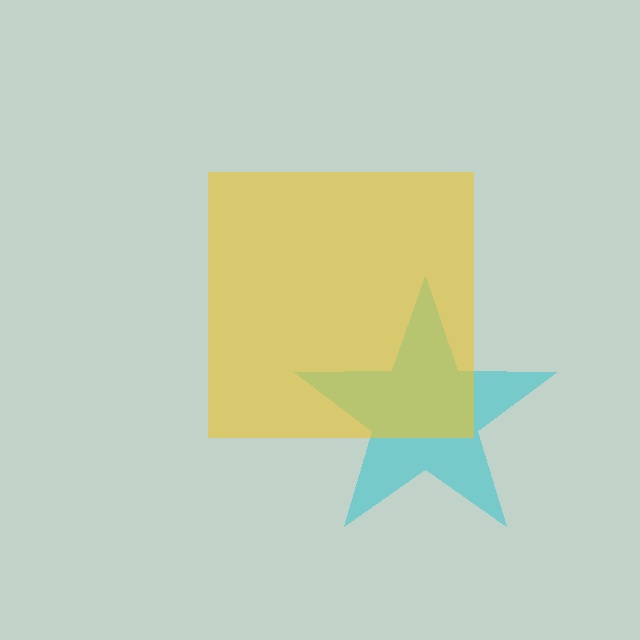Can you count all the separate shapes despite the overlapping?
Yes, there are 2 separate shapes.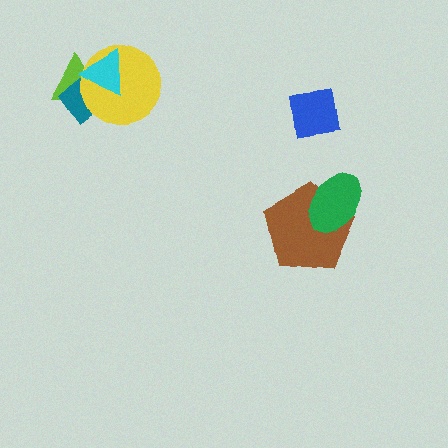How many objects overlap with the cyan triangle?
3 objects overlap with the cyan triangle.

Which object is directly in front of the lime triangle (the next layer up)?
The teal diamond is directly in front of the lime triangle.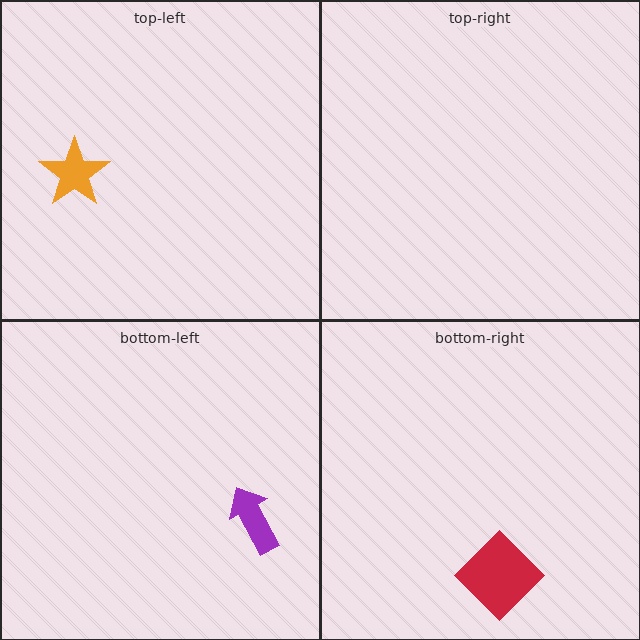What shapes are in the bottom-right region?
The red diamond.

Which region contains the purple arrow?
The bottom-left region.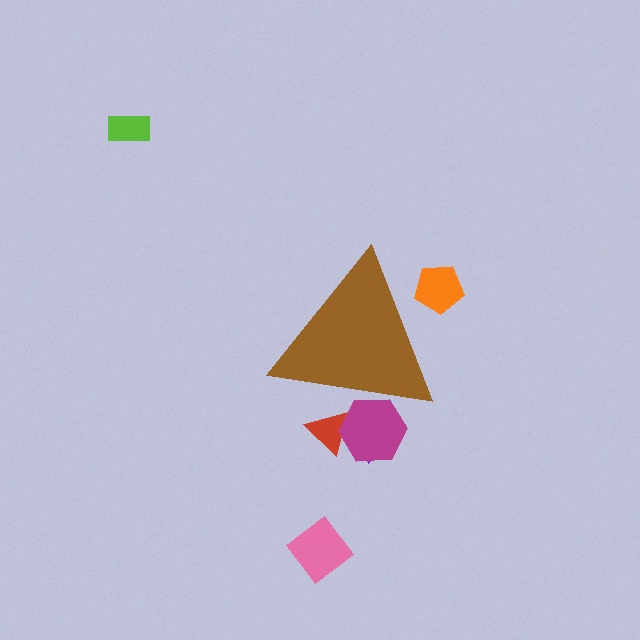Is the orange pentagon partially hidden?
Yes, the orange pentagon is partially hidden behind the brown triangle.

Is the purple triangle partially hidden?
Yes, the purple triangle is partially hidden behind the brown triangle.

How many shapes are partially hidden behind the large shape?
4 shapes are partially hidden.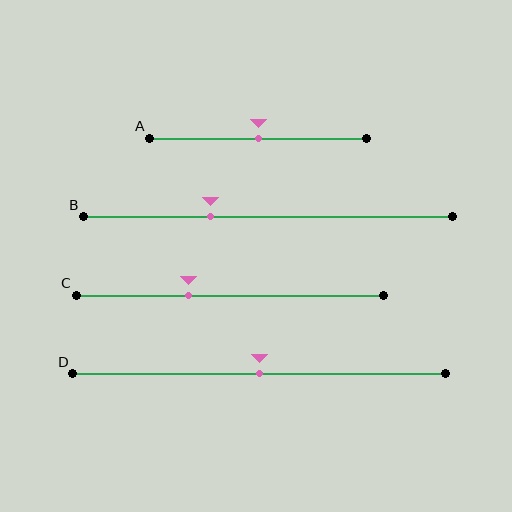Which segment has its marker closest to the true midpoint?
Segment A has its marker closest to the true midpoint.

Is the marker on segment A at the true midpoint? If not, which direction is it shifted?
Yes, the marker on segment A is at the true midpoint.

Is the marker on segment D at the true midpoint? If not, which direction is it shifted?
Yes, the marker on segment D is at the true midpoint.